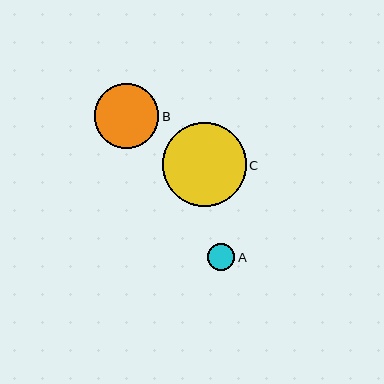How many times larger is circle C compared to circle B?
Circle C is approximately 1.3 times the size of circle B.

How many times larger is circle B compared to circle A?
Circle B is approximately 2.4 times the size of circle A.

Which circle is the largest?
Circle C is the largest with a size of approximately 84 pixels.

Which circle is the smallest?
Circle A is the smallest with a size of approximately 27 pixels.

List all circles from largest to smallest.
From largest to smallest: C, B, A.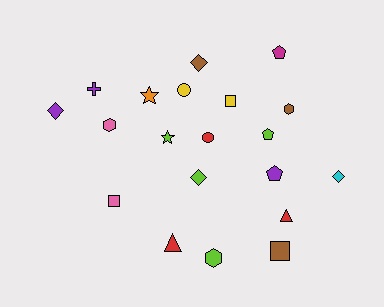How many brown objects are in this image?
There are 3 brown objects.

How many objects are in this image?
There are 20 objects.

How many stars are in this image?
There are 2 stars.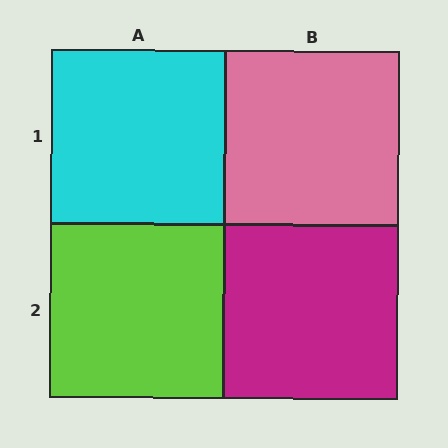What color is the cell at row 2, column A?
Lime.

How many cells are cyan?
1 cell is cyan.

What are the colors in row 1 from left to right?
Cyan, pink.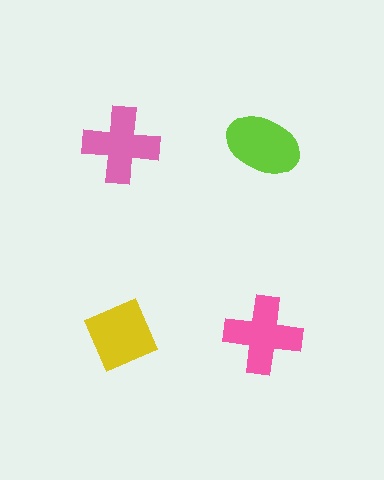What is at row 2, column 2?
A pink cross.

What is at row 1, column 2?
A lime ellipse.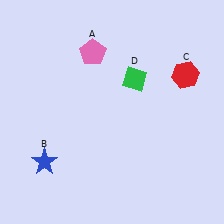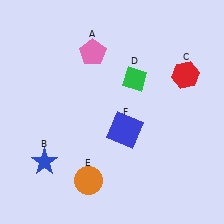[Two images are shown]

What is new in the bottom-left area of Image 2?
An orange circle (E) was added in the bottom-left area of Image 2.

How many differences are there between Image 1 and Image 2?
There are 2 differences between the two images.